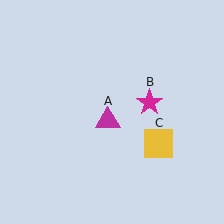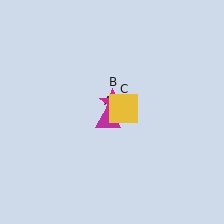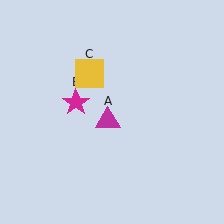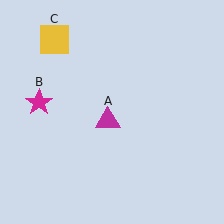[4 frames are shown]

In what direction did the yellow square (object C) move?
The yellow square (object C) moved up and to the left.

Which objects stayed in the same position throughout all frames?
Magenta triangle (object A) remained stationary.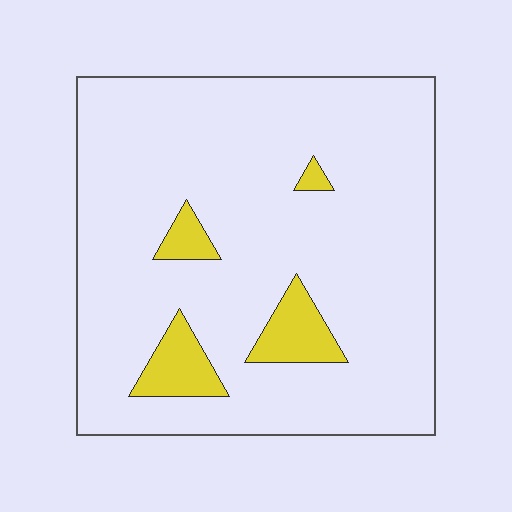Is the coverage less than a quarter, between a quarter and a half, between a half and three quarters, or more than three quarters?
Less than a quarter.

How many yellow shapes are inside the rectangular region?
4.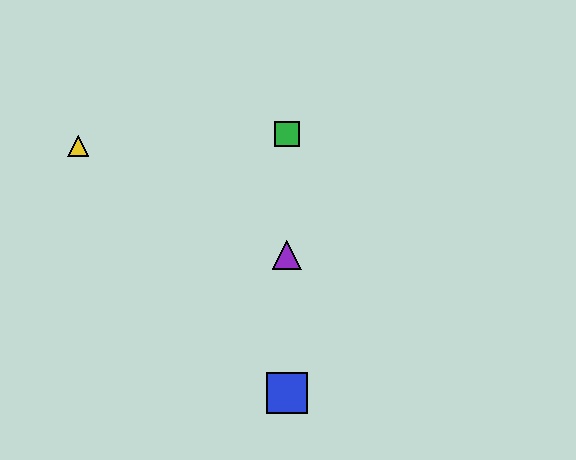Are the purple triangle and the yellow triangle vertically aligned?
No, the purple triangle is at x≈287 and the yellow triangle is at x≈78.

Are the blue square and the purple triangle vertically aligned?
Yes, both are at x≈287.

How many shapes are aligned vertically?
4 shapes (the red triangle, the blue square, the green square, the purple triangle) are aligned vertically.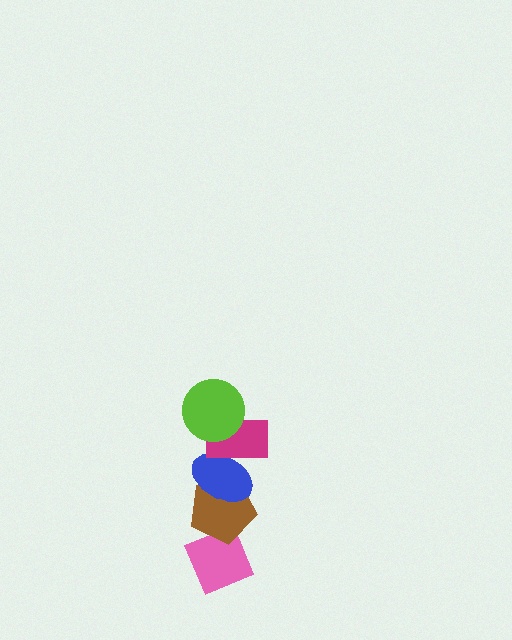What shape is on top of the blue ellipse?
The magenta rectangle is on top of the blue ellipse.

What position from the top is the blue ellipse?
The blue ellipse is 3rd from the top.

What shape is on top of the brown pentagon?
The blue ellipse is on top of the brown pentagon.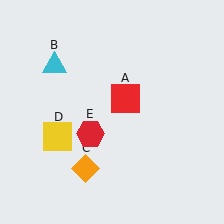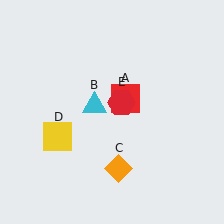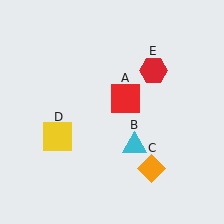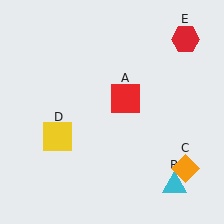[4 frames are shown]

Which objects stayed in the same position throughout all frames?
Red square (object A) and yellow square (object D) remained stationary.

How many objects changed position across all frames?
3 objects changed position: cyan triangle (object B), orange diamond (object C), red hexagon (object E).